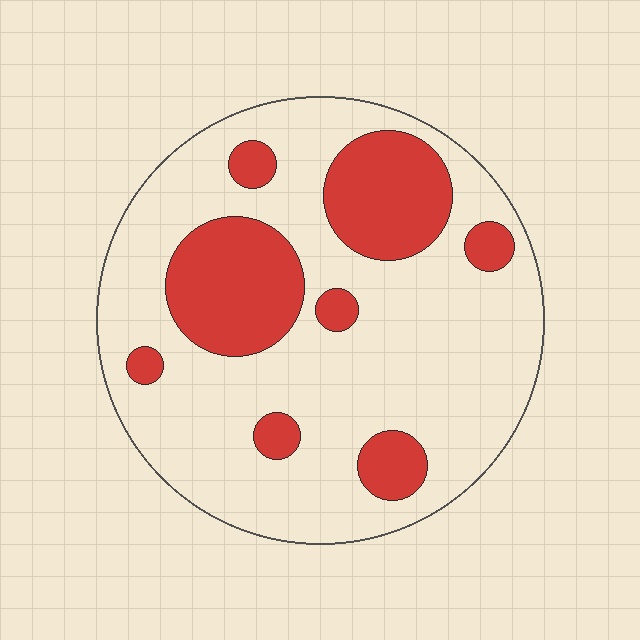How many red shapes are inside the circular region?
8.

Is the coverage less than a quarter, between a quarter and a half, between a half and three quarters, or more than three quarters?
Between a quarter and a half.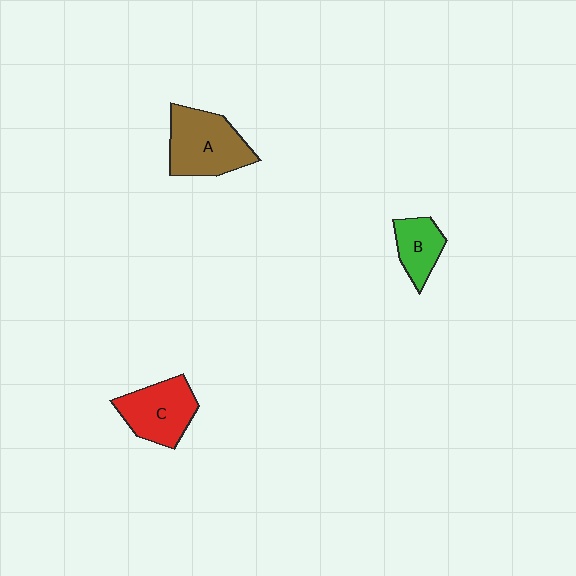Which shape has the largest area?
Shape A (brown).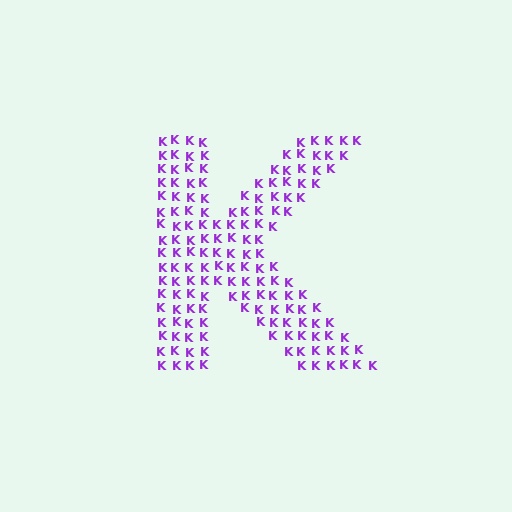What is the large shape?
The large shape is the letter K.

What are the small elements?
The small elements are letter K's.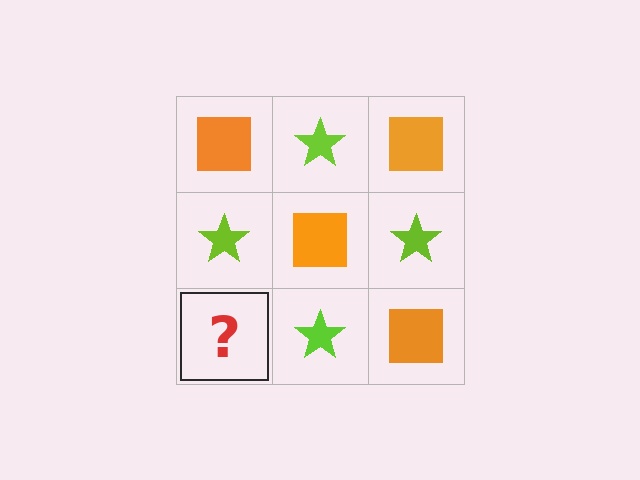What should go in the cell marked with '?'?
The missing cell should contain an orange square.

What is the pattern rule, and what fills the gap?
The rule is that it alternates orange square and lime star in a checkerboard pattern. The gap should be filled with an orange square.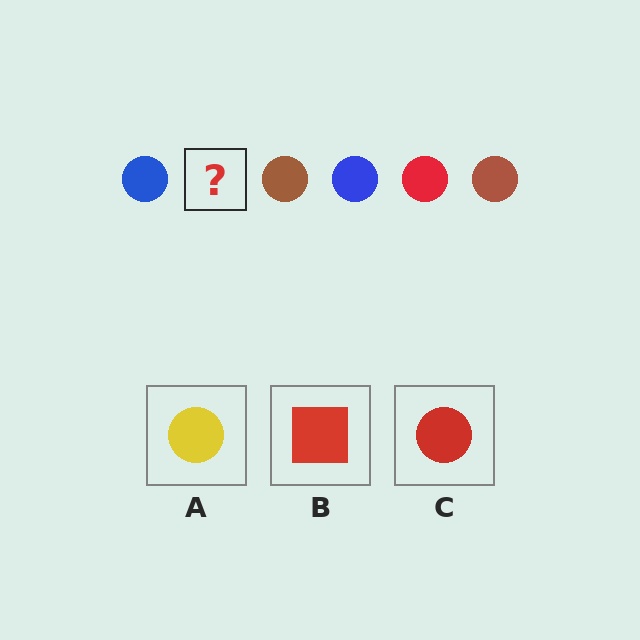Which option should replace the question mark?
Option C.